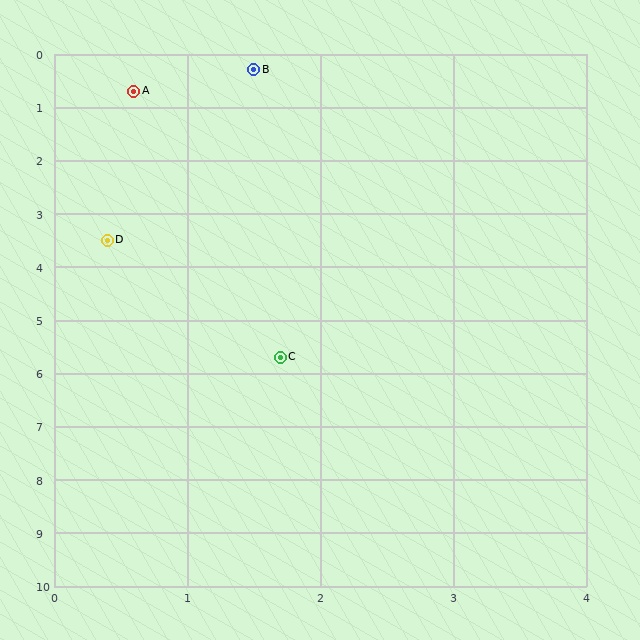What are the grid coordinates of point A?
Point A is at approximately (0.6, 0.7).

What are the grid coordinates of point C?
Point C is at approximately (1.7, 5.7).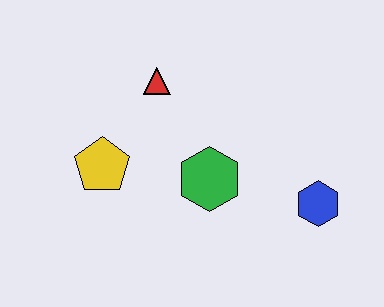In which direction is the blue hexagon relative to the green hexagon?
The blue hexagon is to the right of the green hexagon.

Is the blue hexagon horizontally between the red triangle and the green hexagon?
No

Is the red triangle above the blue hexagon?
Yes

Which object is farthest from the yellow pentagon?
The blue hexagon is farthest from the yellow pentagon.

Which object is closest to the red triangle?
The yellow pentagon is closest to the red triangle.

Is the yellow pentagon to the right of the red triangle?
No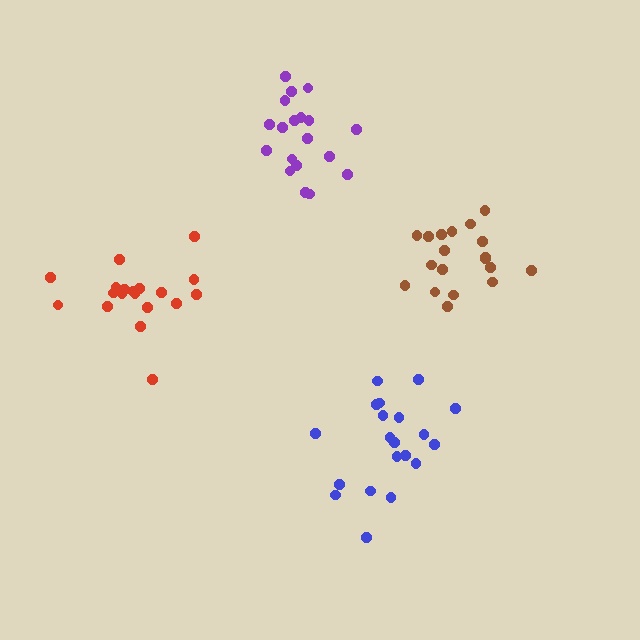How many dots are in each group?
Group 1: 19 dots, Group 2: 20 dots, Group 3: 19 dots, Group 4: 19 dots (77 total).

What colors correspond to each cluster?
The clusters are colored: purple, blue, red, brown.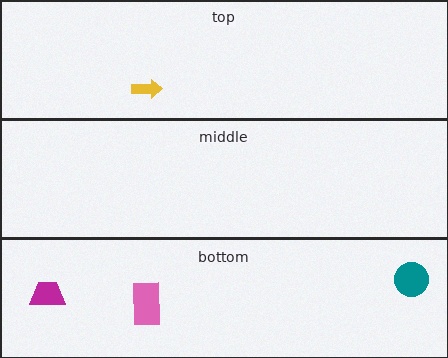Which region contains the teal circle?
The bottom region.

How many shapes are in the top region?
1.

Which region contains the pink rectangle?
The bottom region.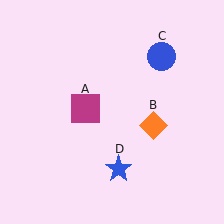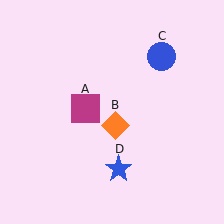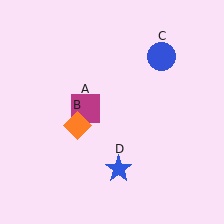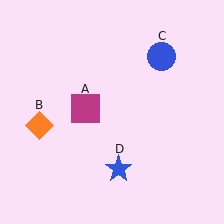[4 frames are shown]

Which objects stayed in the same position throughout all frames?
Magenta square (object A) and blue circle (object C) and blue star (object D) remained stationary.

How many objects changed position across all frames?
1 object changed position: orange diamond (object B).